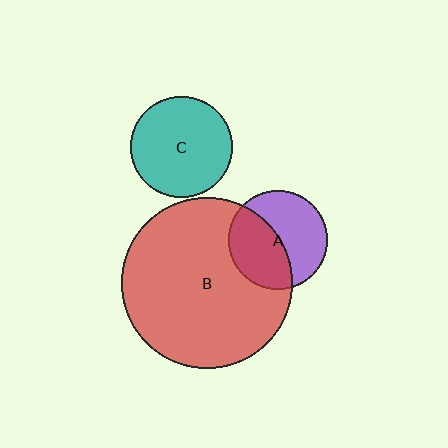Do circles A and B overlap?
Yes.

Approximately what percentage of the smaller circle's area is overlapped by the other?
Approximately 45%.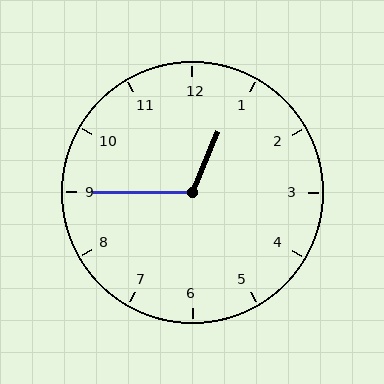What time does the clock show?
12:45.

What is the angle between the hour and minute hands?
Approximately 112 degrees.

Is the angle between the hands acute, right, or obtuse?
It is obtuse.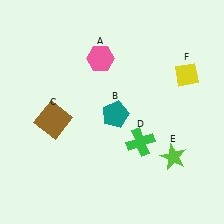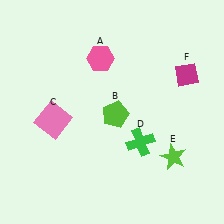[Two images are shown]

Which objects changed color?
B changed from teal to lime. C changed from brown to pink. F changed from yellow to magenta.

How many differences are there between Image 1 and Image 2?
There are 3 differences between the two images.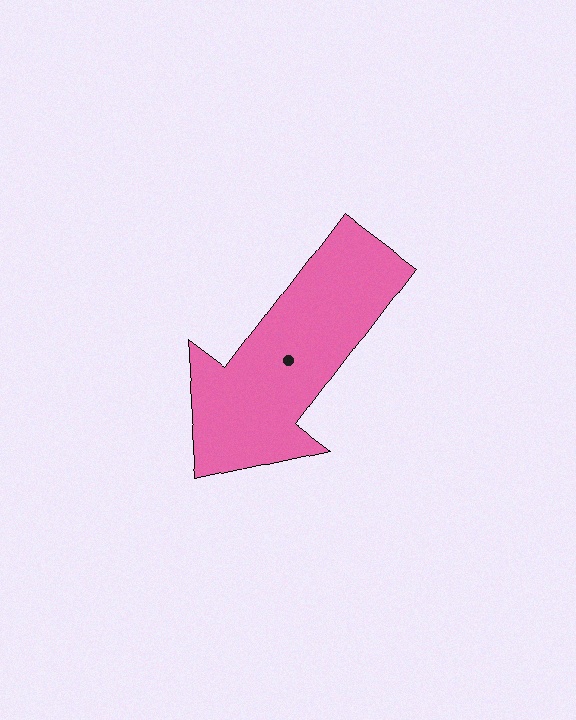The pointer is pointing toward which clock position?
Roughly 7 o'clock.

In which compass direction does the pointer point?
Southwest.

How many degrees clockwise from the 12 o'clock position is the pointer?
Approximately 217 degrees.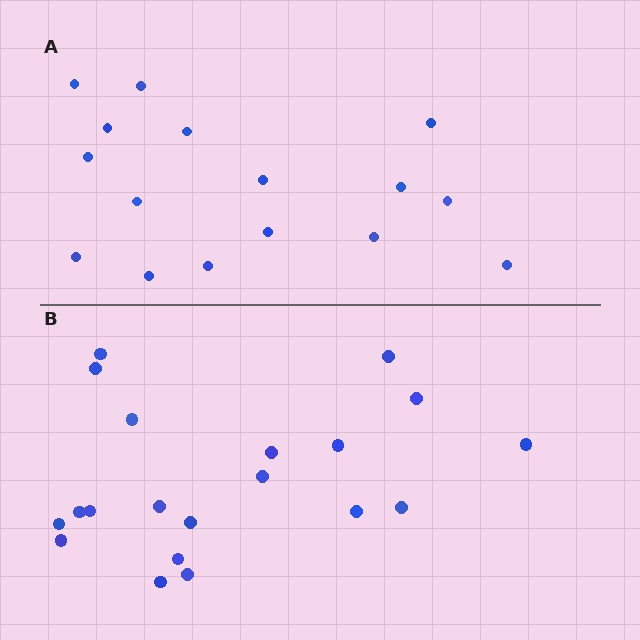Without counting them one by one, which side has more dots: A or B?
Region B (the bottom region) has more dots.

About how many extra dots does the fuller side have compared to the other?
Region B has about 4 more dots than region A.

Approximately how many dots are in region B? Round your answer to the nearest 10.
About 20 dots.